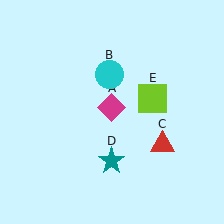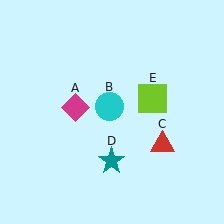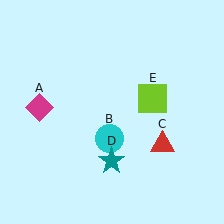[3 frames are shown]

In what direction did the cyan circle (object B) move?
The cyan circle (object B) moved down.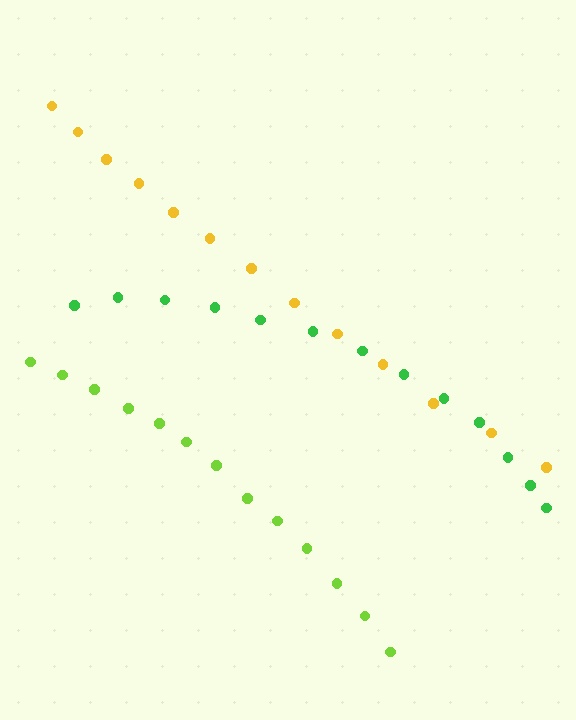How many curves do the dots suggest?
There are 3 distinct paths.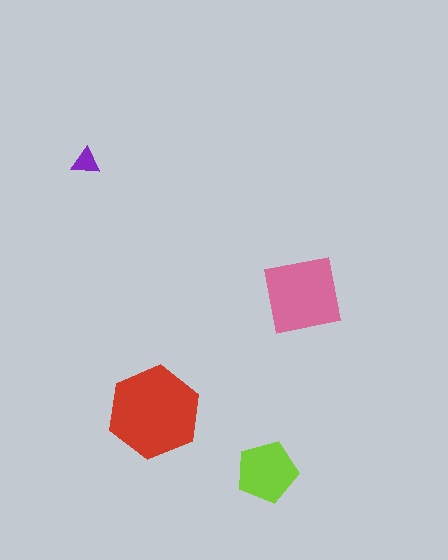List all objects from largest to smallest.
The red hexagon, the pink square, the lime pentagon, the purple triangle.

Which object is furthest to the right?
The pink square is rightmost.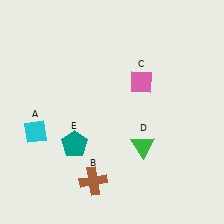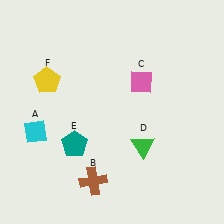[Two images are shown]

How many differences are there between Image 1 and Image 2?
There is 1 difference between the two images.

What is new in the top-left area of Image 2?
A yellow pentagon (F) was added in the top-left area of Image 2.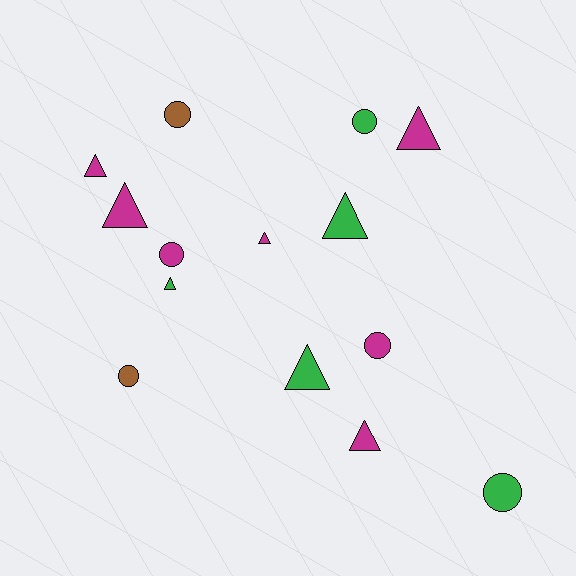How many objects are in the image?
There are 14 objects.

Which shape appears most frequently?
Triangle, with 8 objects.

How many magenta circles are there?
There are 2 magenta circles.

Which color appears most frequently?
Magenta, with 7 objects.